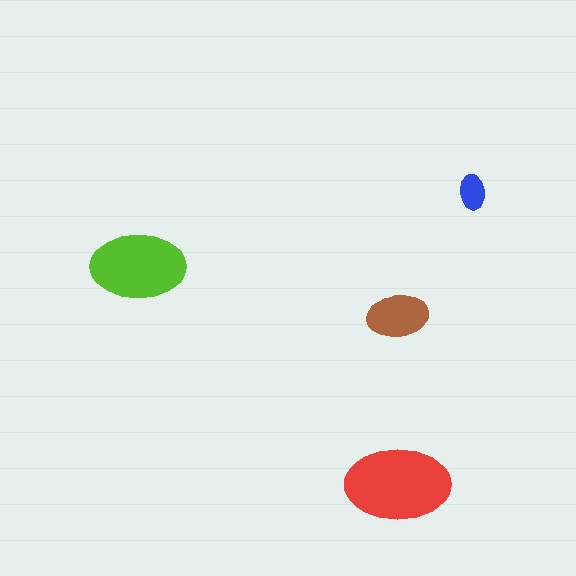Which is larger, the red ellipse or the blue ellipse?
The red one.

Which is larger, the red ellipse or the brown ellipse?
The red one.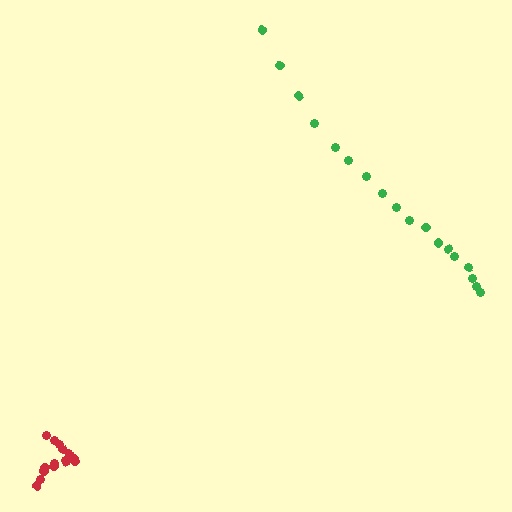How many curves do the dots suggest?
There are 2 distinct paths.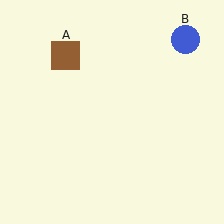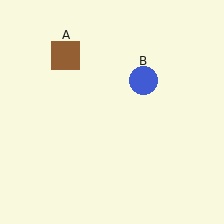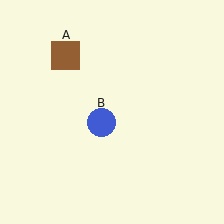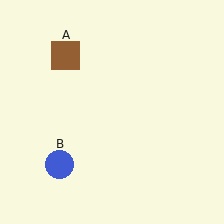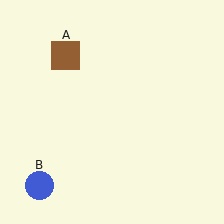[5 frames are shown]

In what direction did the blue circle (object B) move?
The blue circle (object B) moved down and to the left.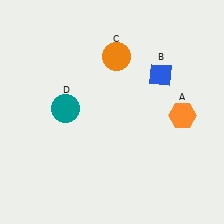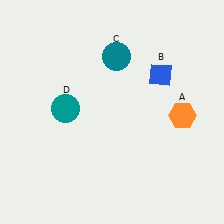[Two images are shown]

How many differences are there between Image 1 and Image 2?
There is 1 difference between the two images.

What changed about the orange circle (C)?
In Image 1, C is orange. In Image 2, it changed to teal.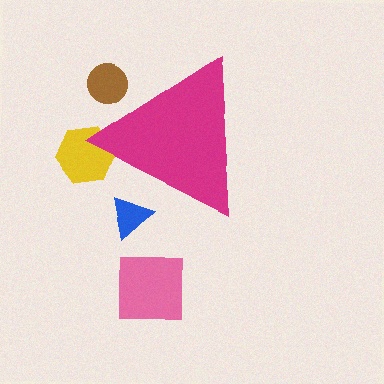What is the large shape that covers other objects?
A magenta triangle.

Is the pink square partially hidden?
No, the pink square is fully visible.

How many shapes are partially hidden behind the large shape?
3 shapes are partially hidden.